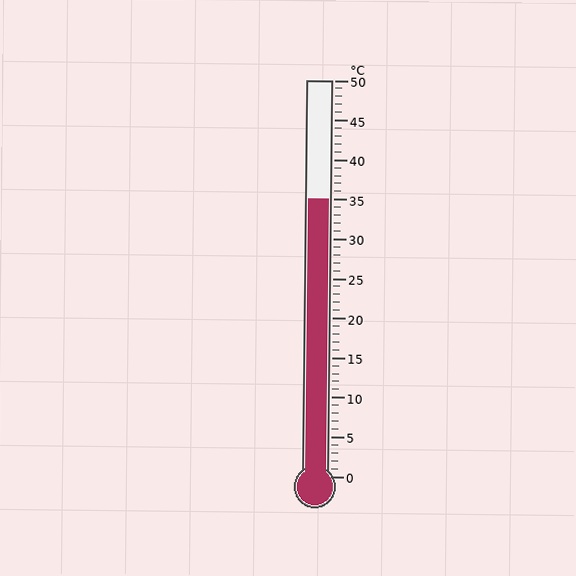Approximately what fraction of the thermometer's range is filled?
The thermometer is filled to approximately 70% of its range.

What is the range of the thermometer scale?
The thermometer scale ranges from 0°C to 50°C.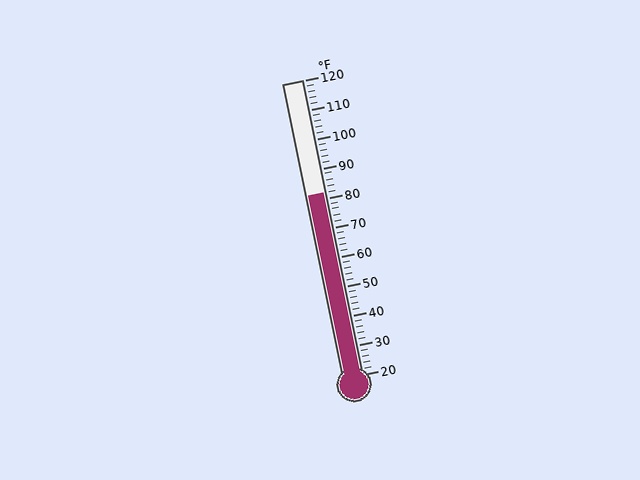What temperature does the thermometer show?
The thermometer shows approximately 82°F.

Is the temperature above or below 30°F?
The temperature is above 30°F.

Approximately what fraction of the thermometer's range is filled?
The thermometer is filled to approximately 60% of its range.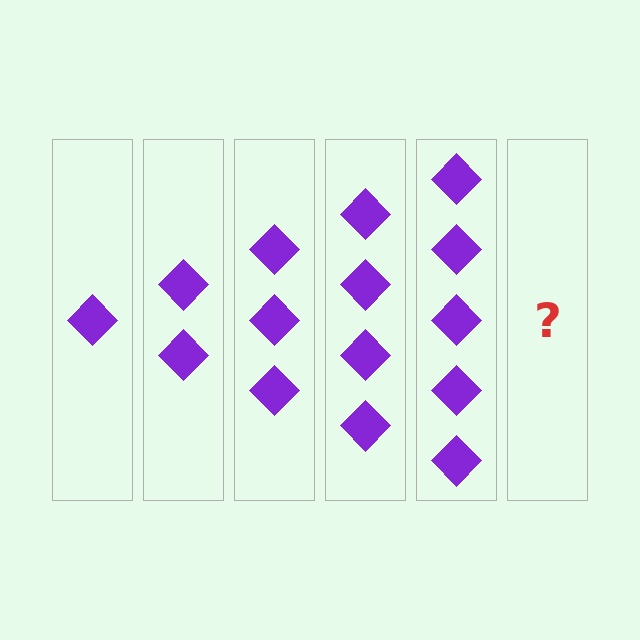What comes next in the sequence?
The next element should be 6 diamonds.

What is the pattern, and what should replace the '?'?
The pattern is that each step adds one more diamond. The '?' should be 6 diamonds.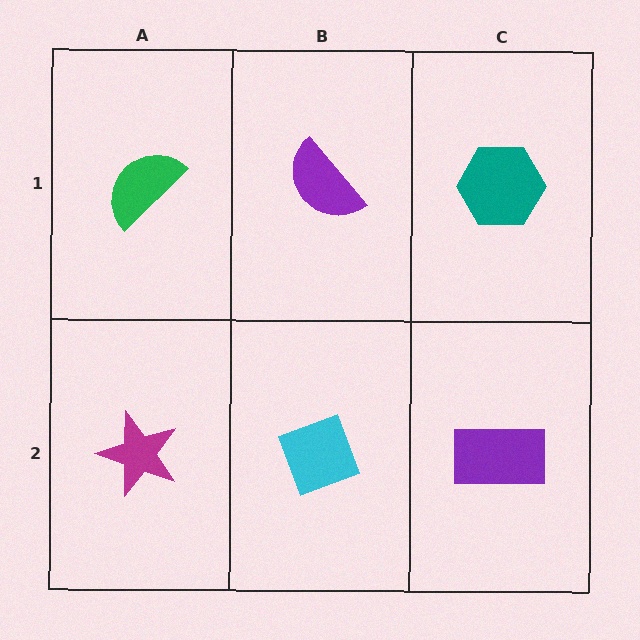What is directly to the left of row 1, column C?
A purple semicircle.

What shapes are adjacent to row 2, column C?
A teal hexagon (row 1, column C), a cyan diamond (row 2, column B).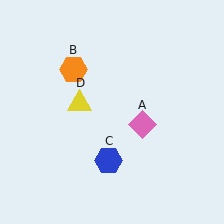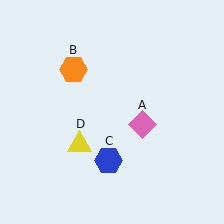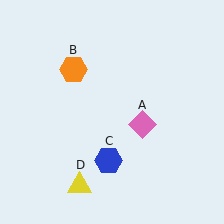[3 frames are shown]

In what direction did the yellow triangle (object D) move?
The yellow triangle (object D) moved down.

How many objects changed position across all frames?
1 object changed position: yellow triangle (object D).